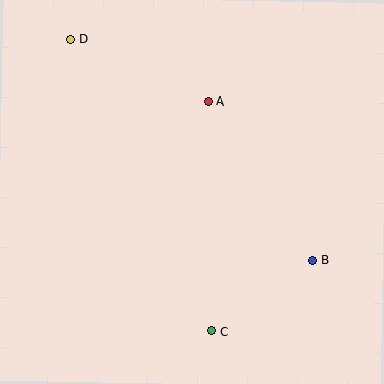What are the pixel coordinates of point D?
Point D is at (70, 39).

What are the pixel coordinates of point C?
Point C is at (211, 331).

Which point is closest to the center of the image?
Point A at (208, 101) is closest to the center.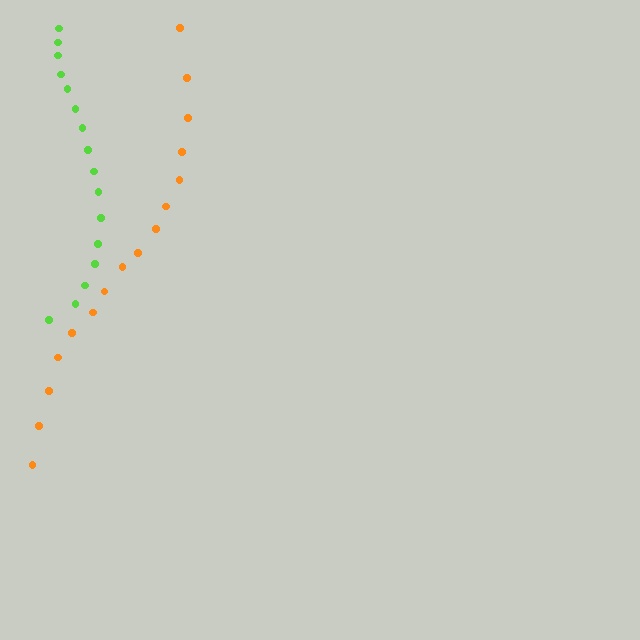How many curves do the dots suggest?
There are 2 distinct paths.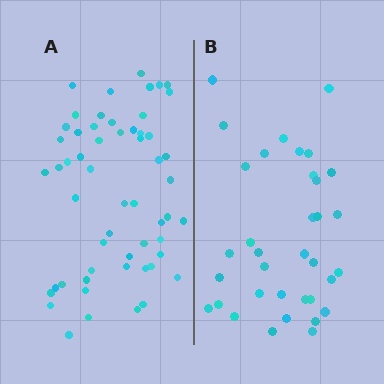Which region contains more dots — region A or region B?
Region A (the left region) has more dots.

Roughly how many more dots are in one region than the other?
Region A has approximately 20 more dots than region B.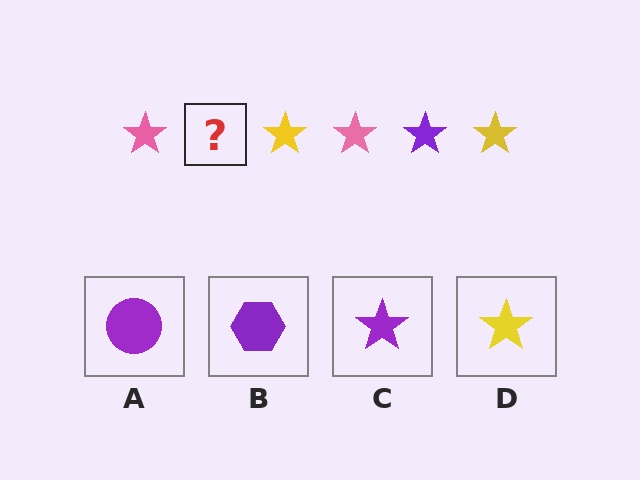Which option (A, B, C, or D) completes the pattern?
C.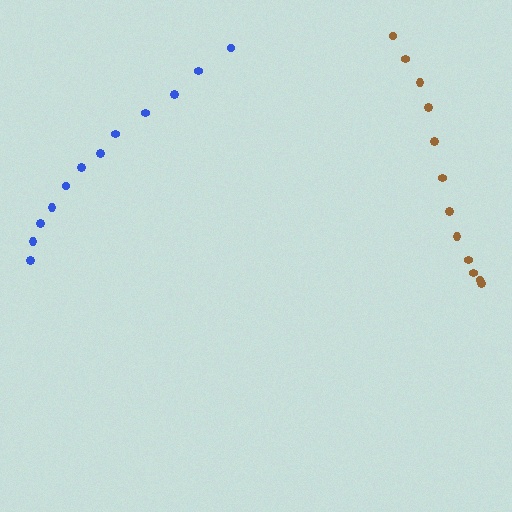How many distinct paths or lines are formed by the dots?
There are 2 distinct paths.